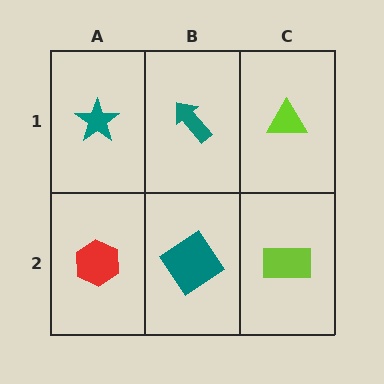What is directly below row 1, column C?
A lime rectangle.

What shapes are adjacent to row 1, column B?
A teal diamond (row 2, column B), a teal star (row 1, column A), a lime triangle (row 1, column C).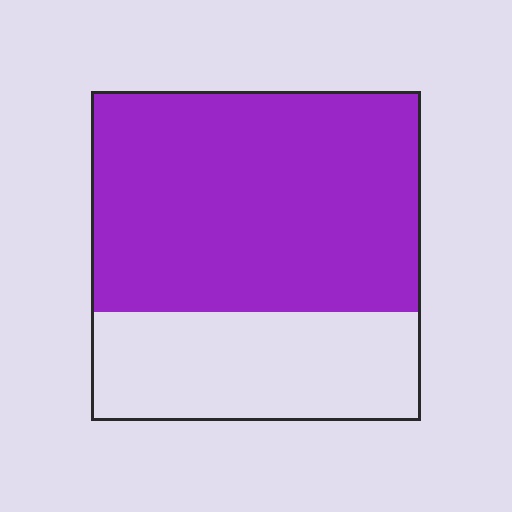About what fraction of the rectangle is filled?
About two thirds (2/3).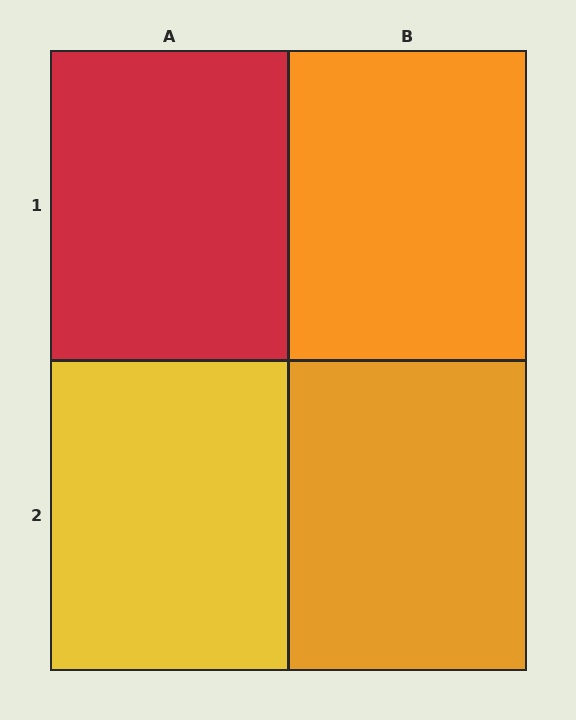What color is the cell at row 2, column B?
Orange.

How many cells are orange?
2 cells are orange.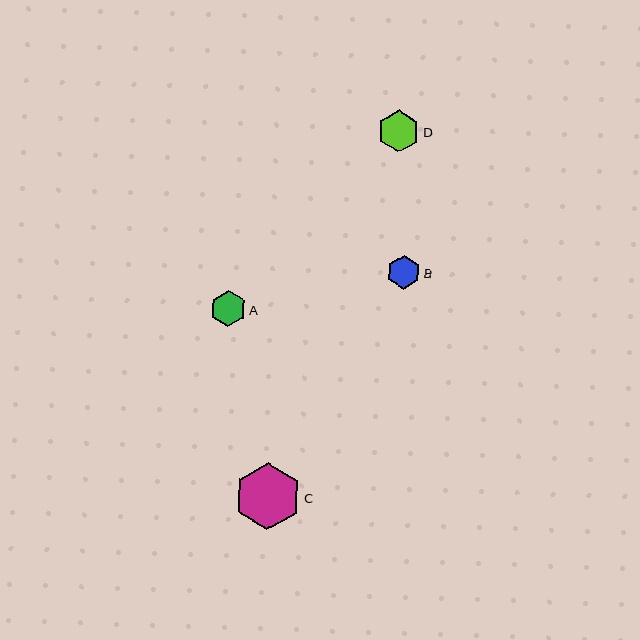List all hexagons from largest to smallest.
From largest to smallest: C, D, A, B.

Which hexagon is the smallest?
Hexagon B is the smallest with a size of approximately 34 pixels.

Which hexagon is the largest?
Hexagon C is the largest with a size of approximately 67 pixels.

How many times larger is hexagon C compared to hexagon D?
Hexagon C is approximately 1.6 times the size of hexagon D.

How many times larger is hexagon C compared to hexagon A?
Hexagon C is approximately 1.9 times the size of hexagon A.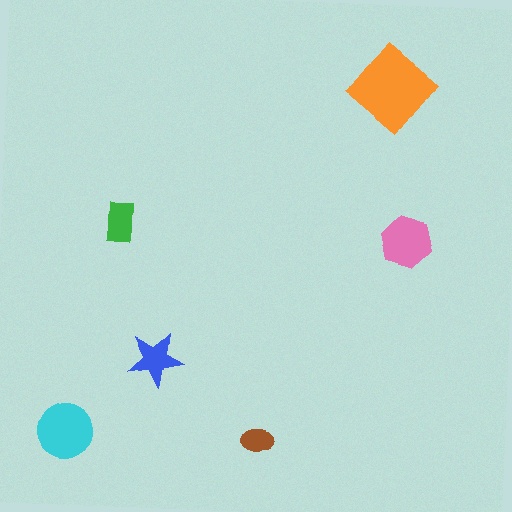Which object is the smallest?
The brown ellipse.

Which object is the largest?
The orange diamond.